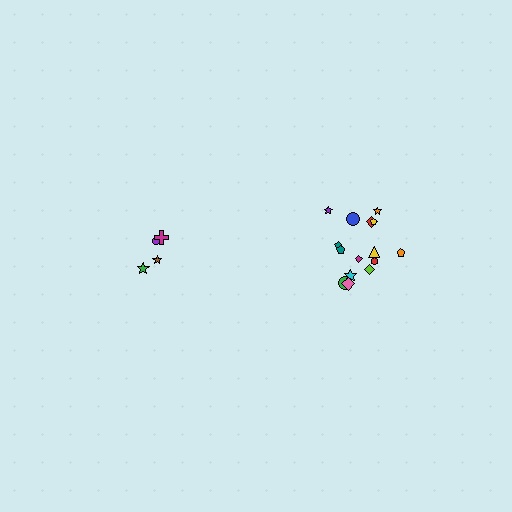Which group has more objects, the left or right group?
The right group.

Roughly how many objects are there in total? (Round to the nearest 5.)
Roughly 20 objects in total.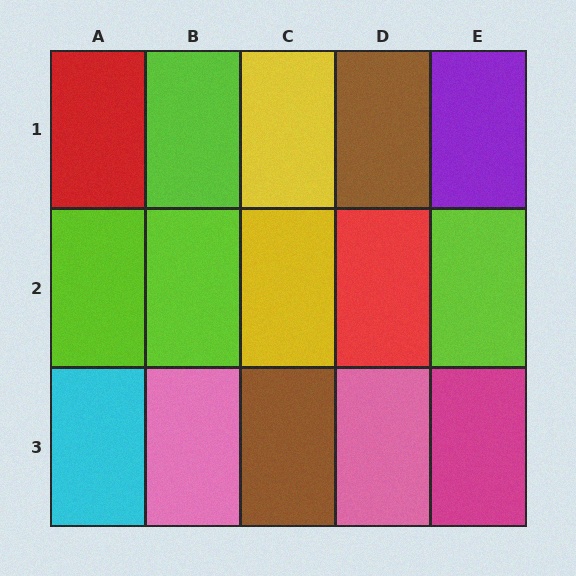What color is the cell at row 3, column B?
Pink.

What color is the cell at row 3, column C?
Brown.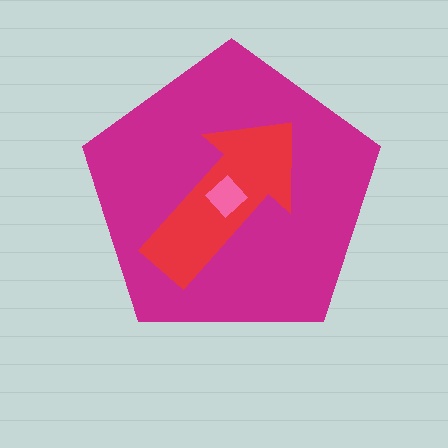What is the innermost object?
The pink diamond.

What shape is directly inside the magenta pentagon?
The red arrow.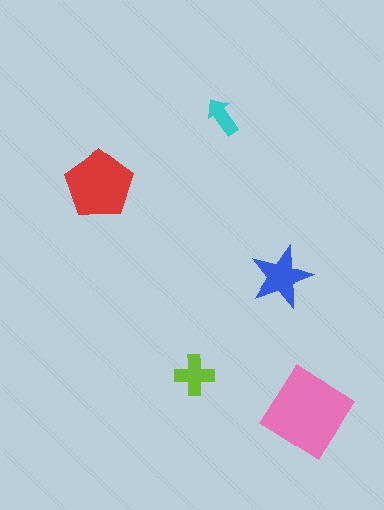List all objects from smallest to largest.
The cyan arrow, the lime cross, the blue star, the red pentagon, the pink diamond.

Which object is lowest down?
The pink diamond is bottommost.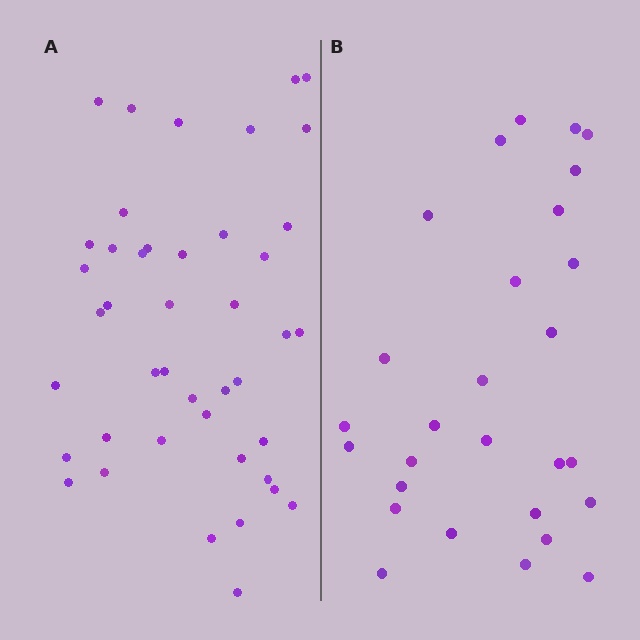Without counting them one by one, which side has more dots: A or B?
Region A (the left region) has more dots.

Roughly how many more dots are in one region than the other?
Region A has approximately 15 more dots than region B.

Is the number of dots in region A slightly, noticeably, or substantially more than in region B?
Region A has substantially more. The ratio is roughly 1.5 to 1.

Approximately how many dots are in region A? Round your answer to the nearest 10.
About 40 dots. (The exact count is 43, which rounds to 40.)